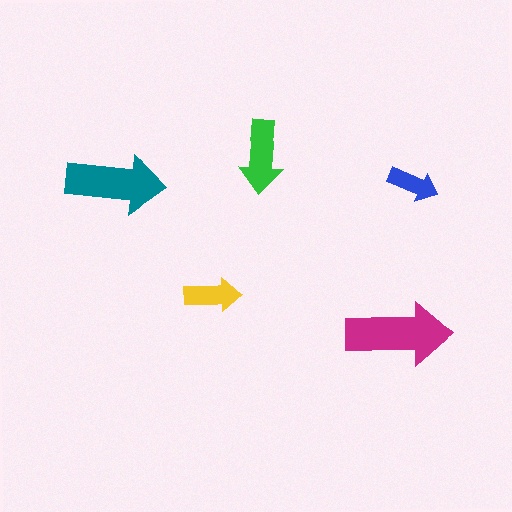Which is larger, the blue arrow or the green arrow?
The green one.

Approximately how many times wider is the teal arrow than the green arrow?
About 1.5 times wider.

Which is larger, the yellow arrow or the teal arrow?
The teal one.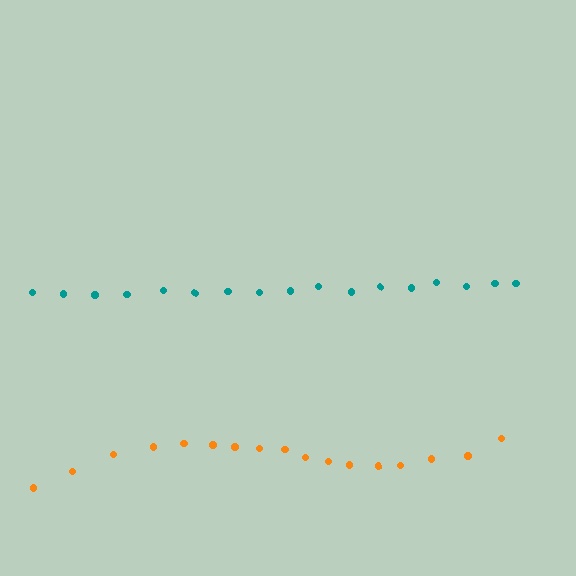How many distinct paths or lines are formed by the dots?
There are 2 distinct paths.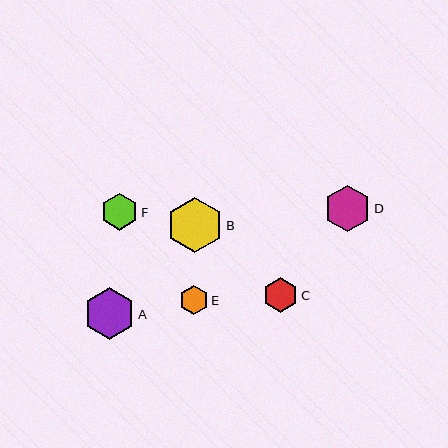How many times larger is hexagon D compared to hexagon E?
Hexagon D is approximately 1.6 times the size of hexagon E.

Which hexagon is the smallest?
Hexagon E is the smallest with a size of approximately 29 pixels.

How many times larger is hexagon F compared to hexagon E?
Hexagon F is approximately 1.3 times the size of hexagon E.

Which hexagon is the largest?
Hexagon B is the largest with a size of approximately 56 pixels.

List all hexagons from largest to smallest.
From largest to smallest: B, A, D, F, C, E.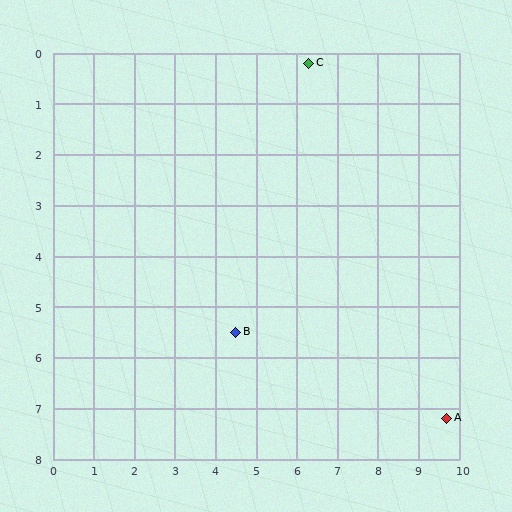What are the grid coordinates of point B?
Point B is at approximately (4.5, 5.5).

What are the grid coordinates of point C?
Point C is at approximately (6.3, 0.2).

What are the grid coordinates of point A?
Point A is at approximately (9.7, 7.2).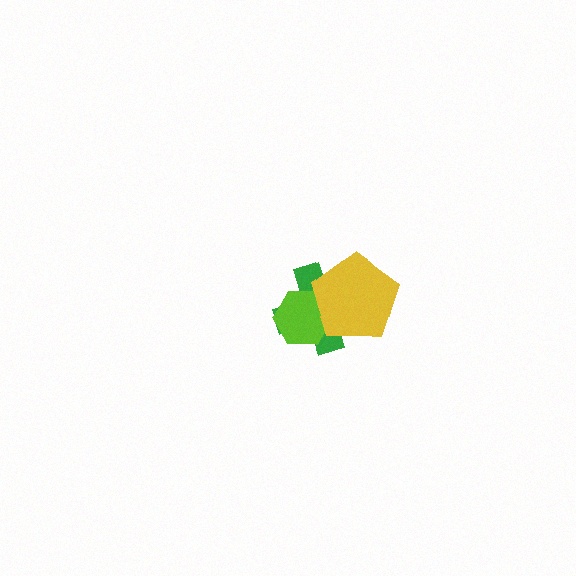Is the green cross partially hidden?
Yes, it is partially covered by another shape.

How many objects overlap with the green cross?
2 objects overlap with the green cross.